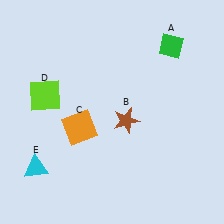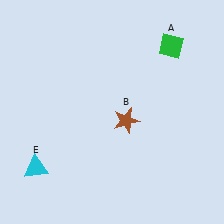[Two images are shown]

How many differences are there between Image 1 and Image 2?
There are 2 differences between the two images.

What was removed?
The lime square (D), the orange square (C) were removed in Image 2.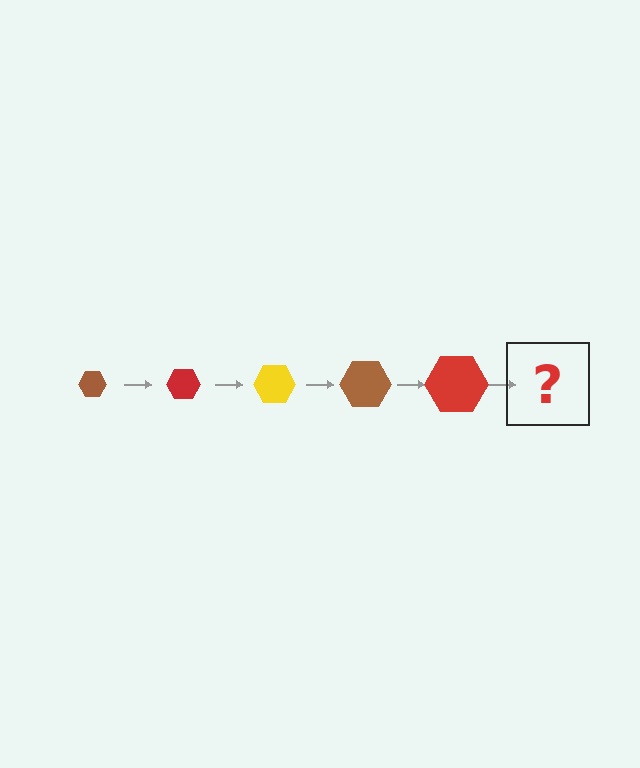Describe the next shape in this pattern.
It should be a yellow hexagon, larger than the previous one.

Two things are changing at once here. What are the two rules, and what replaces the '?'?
The two rules are that the hexagon grows larger each step and the color cycles through brown, red, and yellow. The '?' should be a yellow hexagon, larger than the previous one.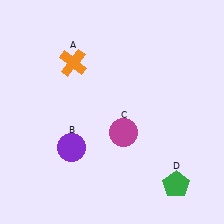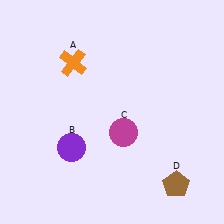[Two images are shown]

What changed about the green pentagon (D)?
In Image 1, D is green. In Image 2, it changed to brown.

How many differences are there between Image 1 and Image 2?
There is 1 difference between the two images.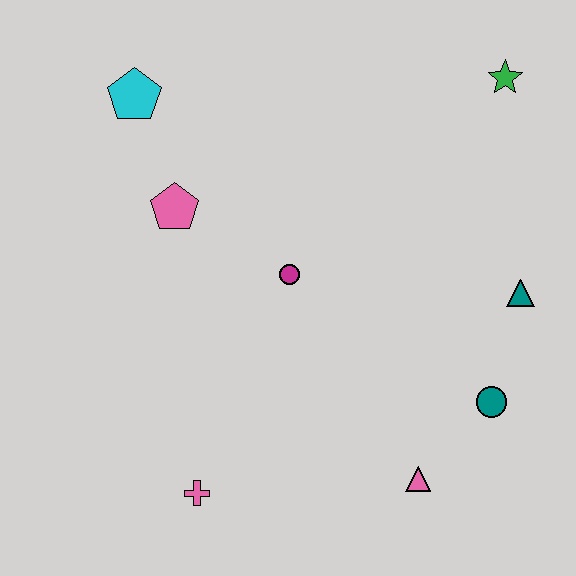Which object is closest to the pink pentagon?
The cyan pentagon is closest to the pink pentagon.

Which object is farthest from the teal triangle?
The cyan pentagon is farthest from the teal triangle.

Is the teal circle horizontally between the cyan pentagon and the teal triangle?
Yes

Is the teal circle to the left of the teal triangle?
Yes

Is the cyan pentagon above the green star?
No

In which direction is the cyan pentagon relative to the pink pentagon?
The cyan pentagon is above the pink pentagon.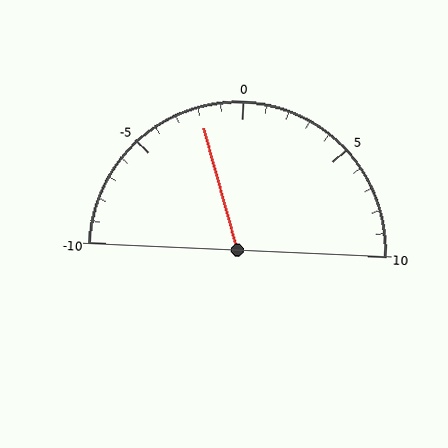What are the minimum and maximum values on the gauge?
The gauge ranges from -10 to 10.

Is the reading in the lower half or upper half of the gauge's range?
The reading is in the lower half of the range (-10 to 10).